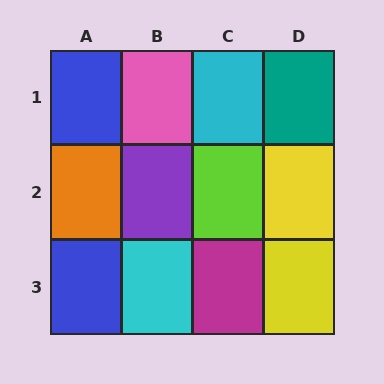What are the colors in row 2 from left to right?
Orange, purple, lime, yellow.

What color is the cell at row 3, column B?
Cyan.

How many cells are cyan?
2 cells are cyan.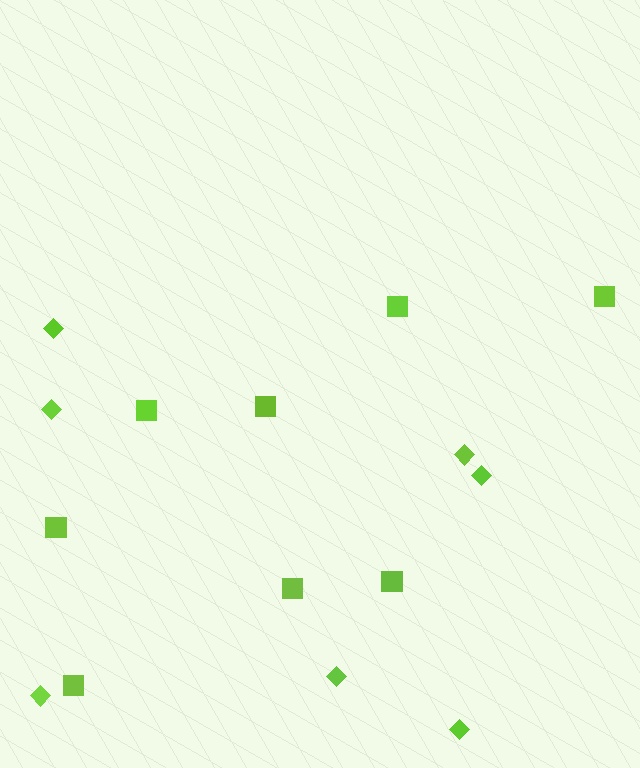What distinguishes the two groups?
There are 2 groups: one group of squares (8) and one group of diamonds (7).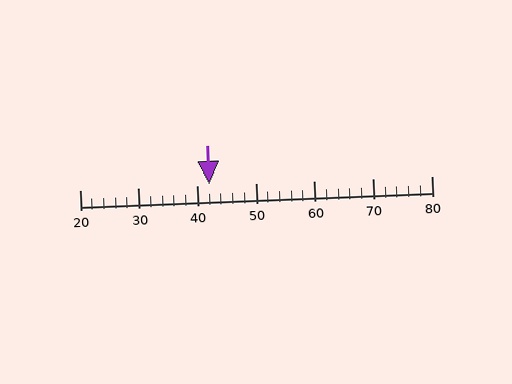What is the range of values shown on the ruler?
The ruler shows values from 20 to 80.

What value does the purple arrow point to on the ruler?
The purple arrow points to approximately 42.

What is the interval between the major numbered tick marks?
The major tick marks are spaced 10 units apart.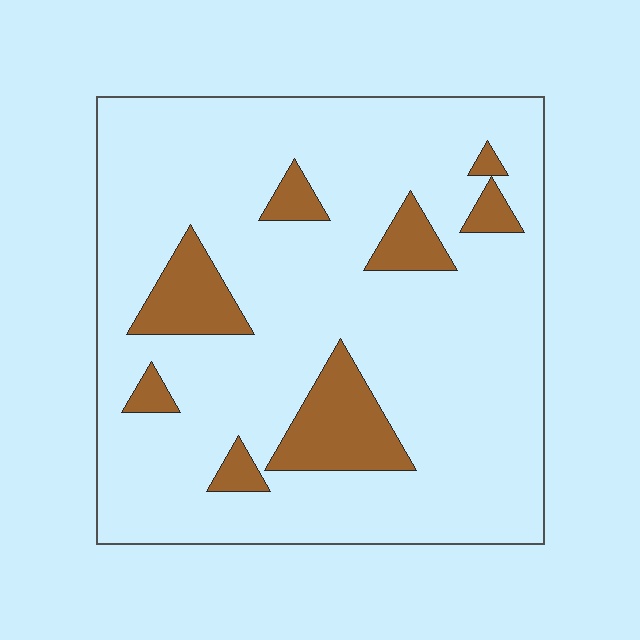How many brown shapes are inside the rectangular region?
8.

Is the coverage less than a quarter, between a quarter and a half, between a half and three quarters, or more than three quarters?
Less than a quarter.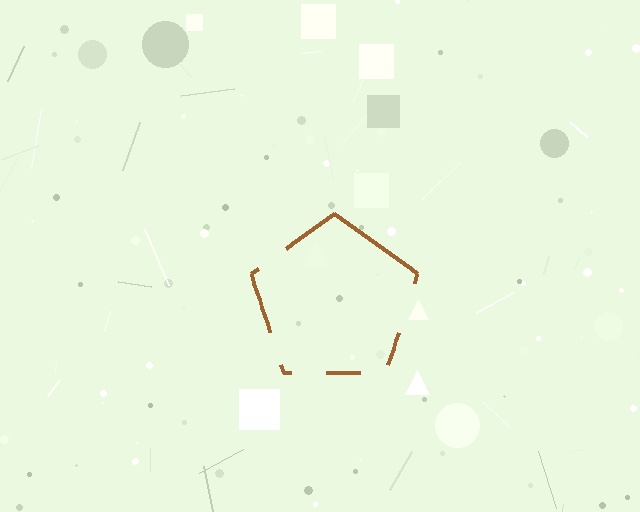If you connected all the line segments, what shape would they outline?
They would outline a pentagon.